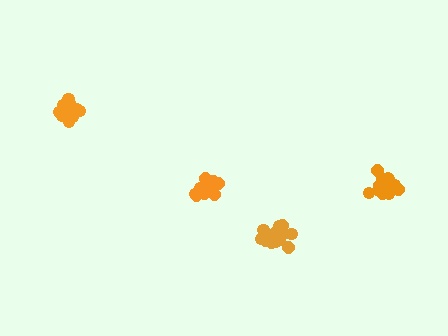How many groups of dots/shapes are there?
There are 4 groups.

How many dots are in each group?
Group 1: 17 dots, Group 2: 14 dots, Group 3: 14 dots, Group 4: 12 dots (57 total).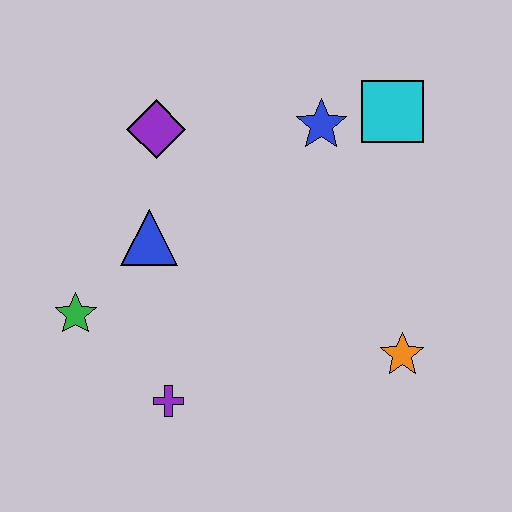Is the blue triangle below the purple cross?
No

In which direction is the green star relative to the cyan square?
The green star is to the left of the cyan square.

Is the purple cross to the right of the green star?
Yes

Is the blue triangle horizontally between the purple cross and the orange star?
No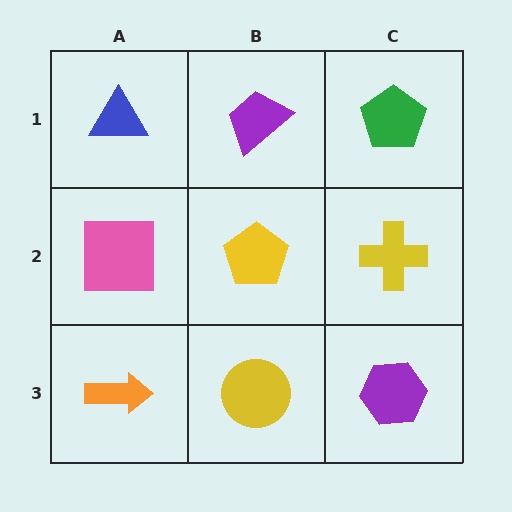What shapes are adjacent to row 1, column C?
A yellow cross (row 2, column C), a purple trapezoid (row 1, column B).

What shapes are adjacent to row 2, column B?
A purple trapezoid (row 1, column B), a yellow circle (row 3, column B), a pink square (row 2, column A), a yellow cross (row 2, column C).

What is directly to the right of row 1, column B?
A green pentagon.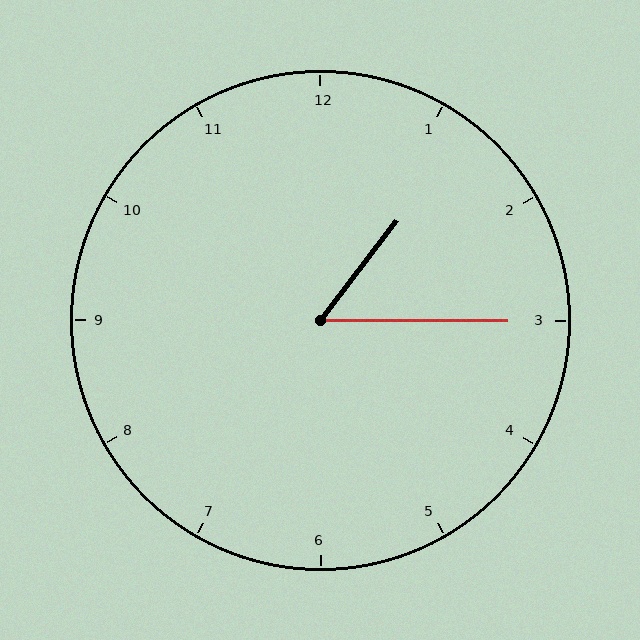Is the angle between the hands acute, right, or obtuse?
It is acute.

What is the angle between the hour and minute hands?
Approximately 52 degrees.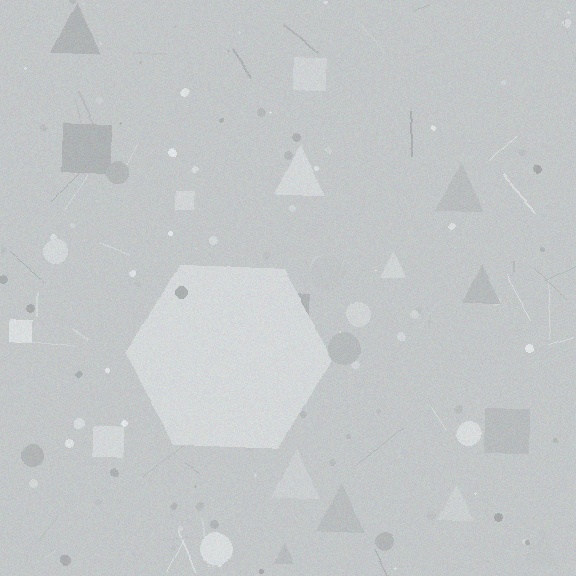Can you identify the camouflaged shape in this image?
The camouflaged shape is a hexagon.